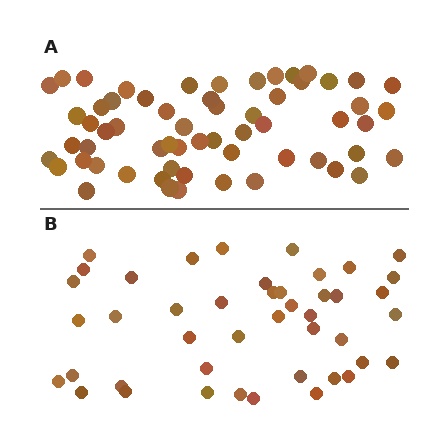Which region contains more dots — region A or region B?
Region A (the top region) has more dots.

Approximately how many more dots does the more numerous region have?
Region A has approximately 15 more dots than region B.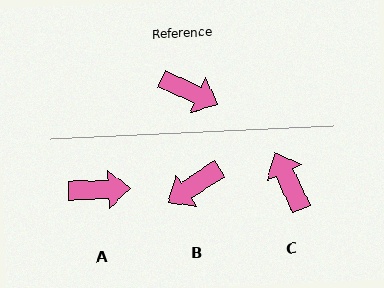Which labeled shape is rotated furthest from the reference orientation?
C, about 139 degrees away.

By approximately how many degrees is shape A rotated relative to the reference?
Approximately 26 degrees counter-clockwise.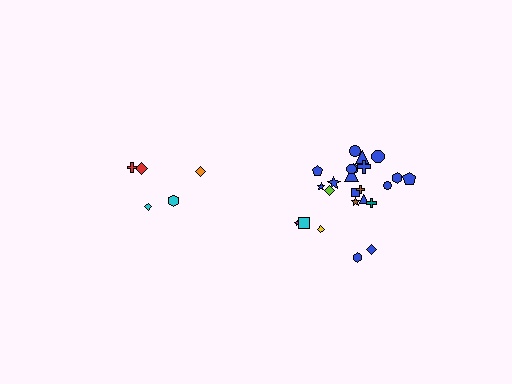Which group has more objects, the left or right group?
The right group.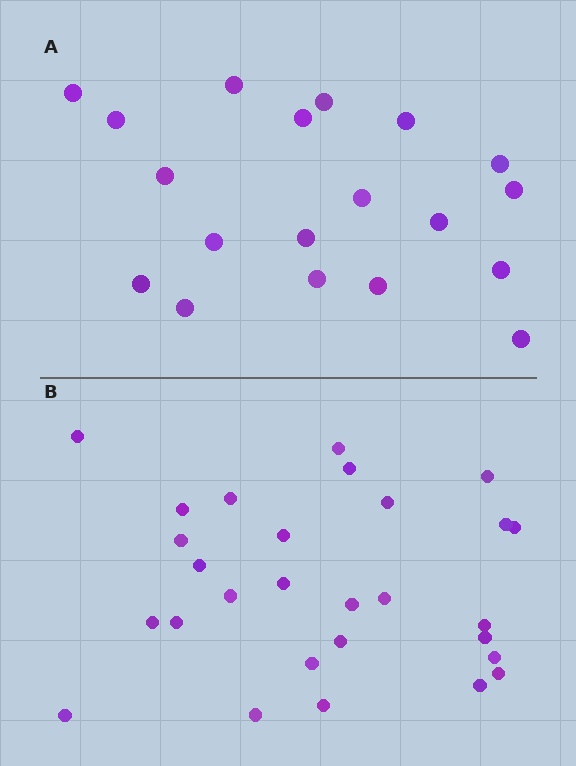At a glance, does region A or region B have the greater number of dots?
Region B (the bottom region) has more dots.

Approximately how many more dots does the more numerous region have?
Region B has roughly 8 or so more dots than region A.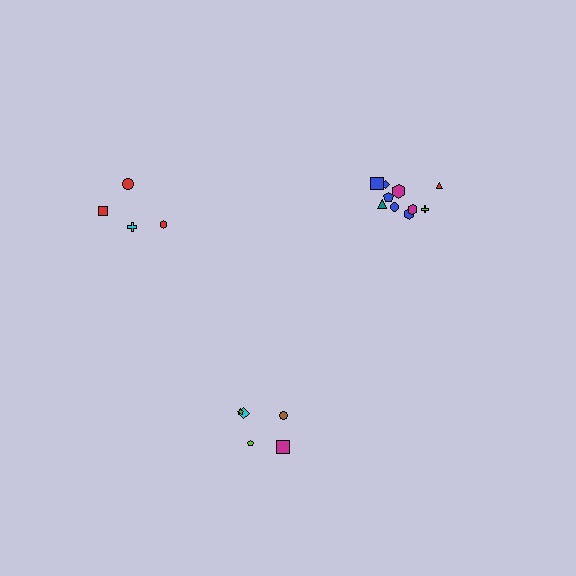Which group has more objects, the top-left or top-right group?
The top-right group.